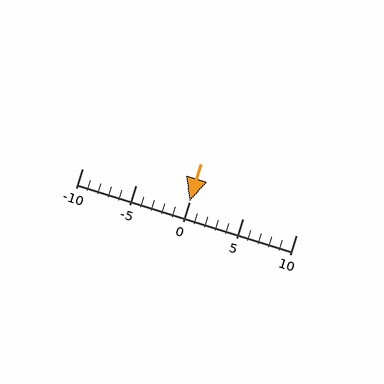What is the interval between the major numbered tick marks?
The major tick marks are spaced 5 units apart.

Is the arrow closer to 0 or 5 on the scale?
The arrow is closer to 0.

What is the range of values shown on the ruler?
The ruler shows values from -10 to 10.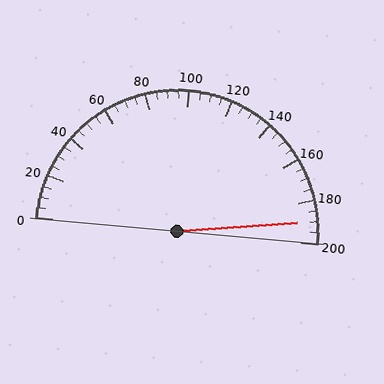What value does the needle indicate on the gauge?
The needle indicates approximately 190.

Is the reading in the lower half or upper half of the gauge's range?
The reading is in the upper half of the range (0 to 200).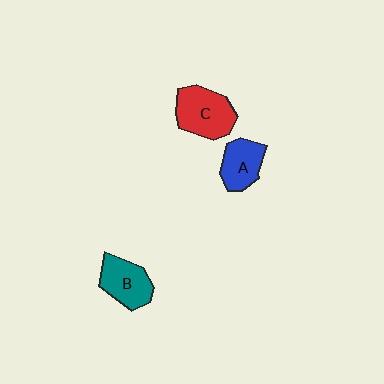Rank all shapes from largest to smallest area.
From largest to smallest: C (red), B (teal), A (blue).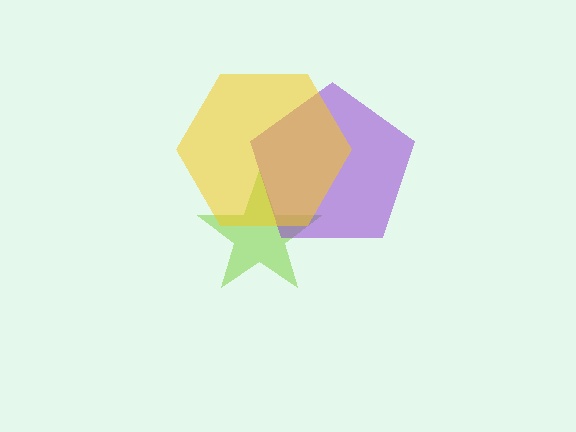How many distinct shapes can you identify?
There are 3 distinct shapes: a lime star, a purple pentagon, a yellow hexagon.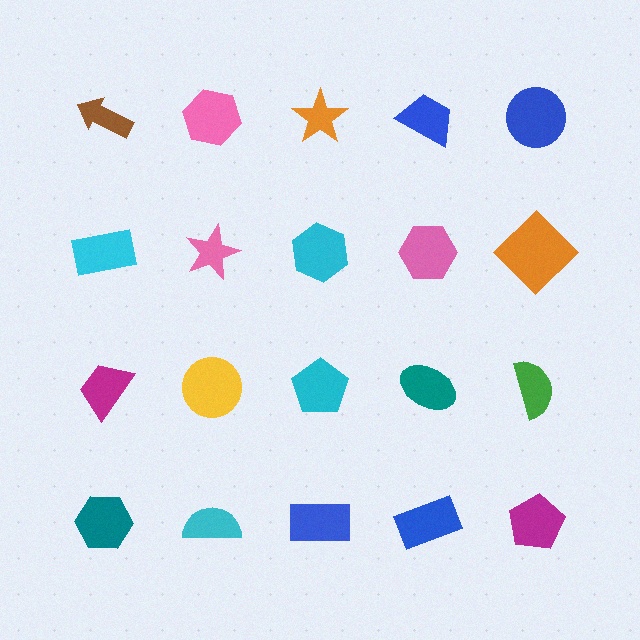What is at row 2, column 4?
A pink hexagon.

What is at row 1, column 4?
A blue trapezoid.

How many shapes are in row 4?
5 shapes.